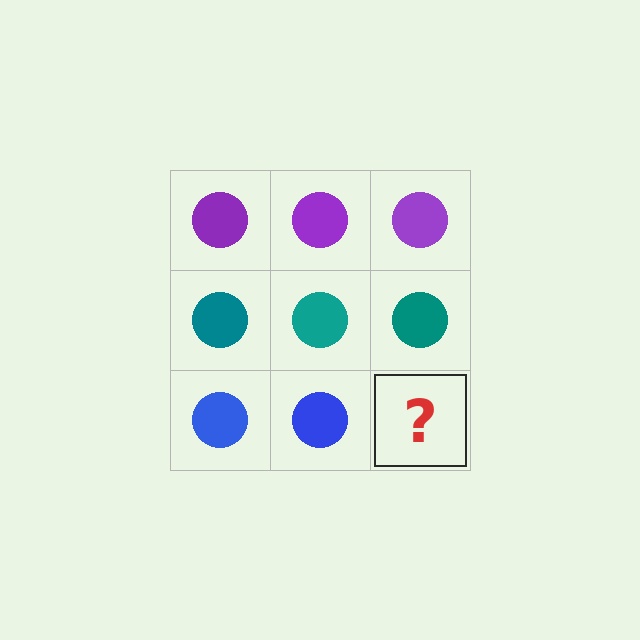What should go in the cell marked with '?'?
The missing cell should contain a blue circle.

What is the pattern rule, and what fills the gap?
The rule is that each row has a consistent color. The gap should be filled with a blue circle.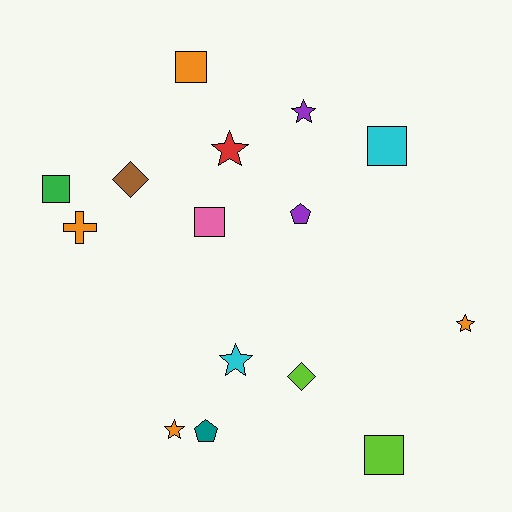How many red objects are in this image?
There is 1 red object.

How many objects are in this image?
There are 15 objects.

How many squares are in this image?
There are 5 squares.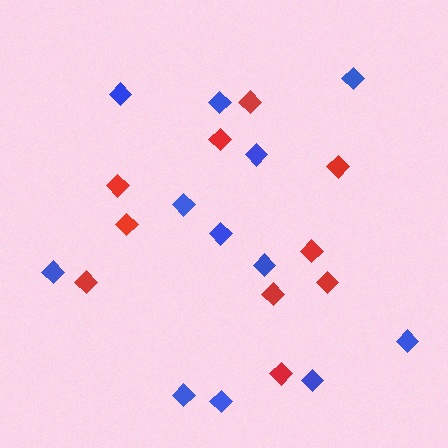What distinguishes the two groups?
There are 2 groups: one group of red diamonds (10) and one group of blue diamonds (12).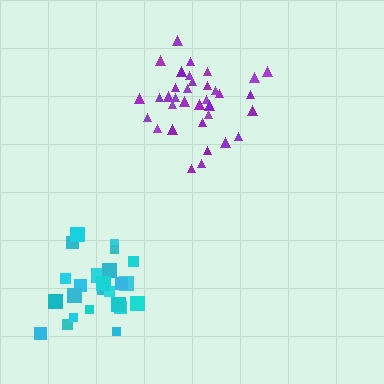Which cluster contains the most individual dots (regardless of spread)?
Purple (35).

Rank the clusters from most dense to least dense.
cyan, purple.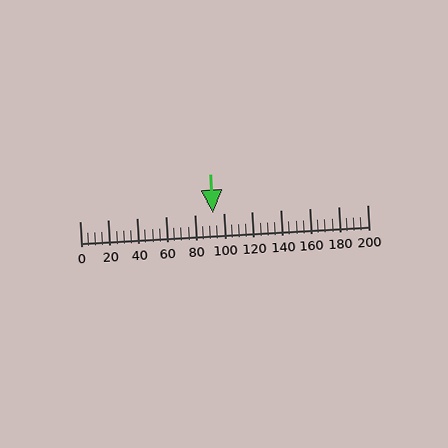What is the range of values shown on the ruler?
The ruler shows values from 0 to 200.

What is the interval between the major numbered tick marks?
The major tick marks are spaced 20 units apart.